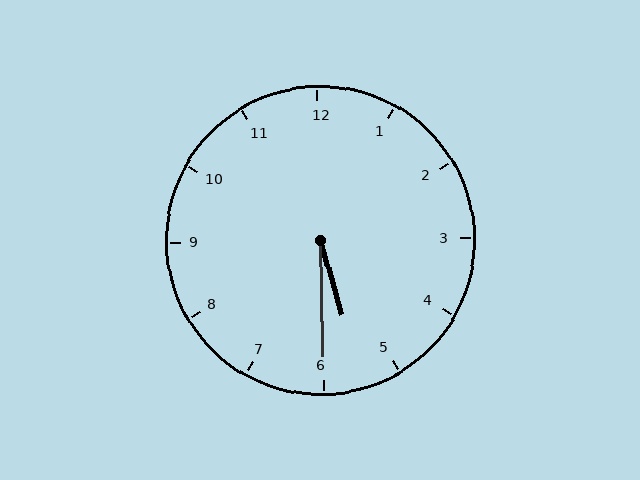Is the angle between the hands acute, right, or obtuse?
It is acute.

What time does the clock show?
5:30.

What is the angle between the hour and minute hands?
Approximately 15 degrees.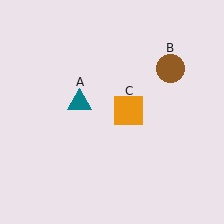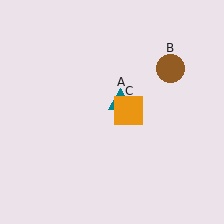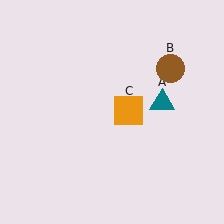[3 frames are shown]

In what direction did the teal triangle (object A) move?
The teal triangle (object A) moved right.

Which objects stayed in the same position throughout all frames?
Brown circle (object B) and orange square (object C) remained stationary.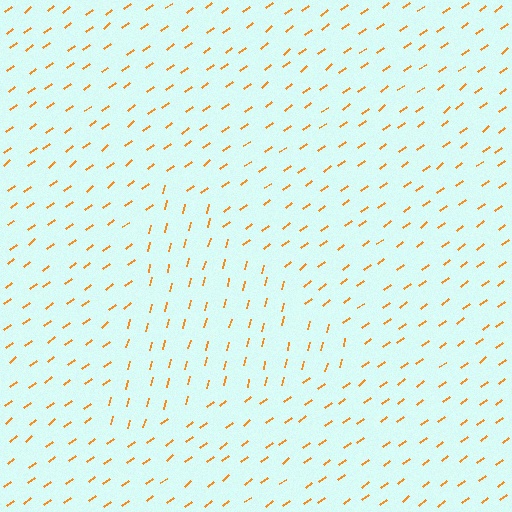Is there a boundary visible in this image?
Yes, there is a texture boundary formed by a change in line orientation.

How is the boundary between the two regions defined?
The boundary is defined purely by a change in line orientation (approximately 39 degrees difference). All lines are the same color and thickness.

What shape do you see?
I see a triangle.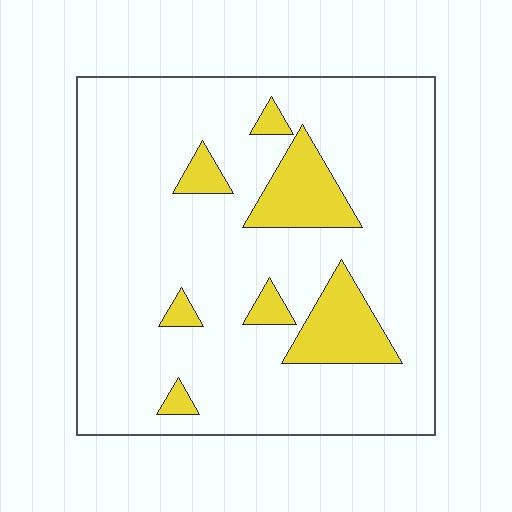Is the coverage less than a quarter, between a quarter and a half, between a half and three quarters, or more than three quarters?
Less than a quarter.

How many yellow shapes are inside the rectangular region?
7.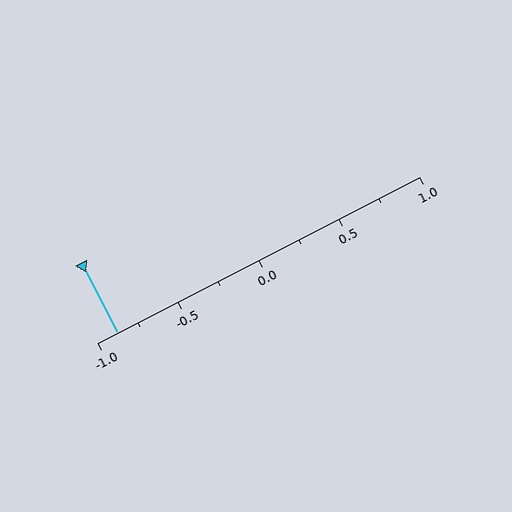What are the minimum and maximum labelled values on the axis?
The axis runs from -1.0 to 1.0.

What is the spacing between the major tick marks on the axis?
The major ticks are spaced 0.5 apart.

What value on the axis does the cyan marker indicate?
The marker indicates approximately -0.88.